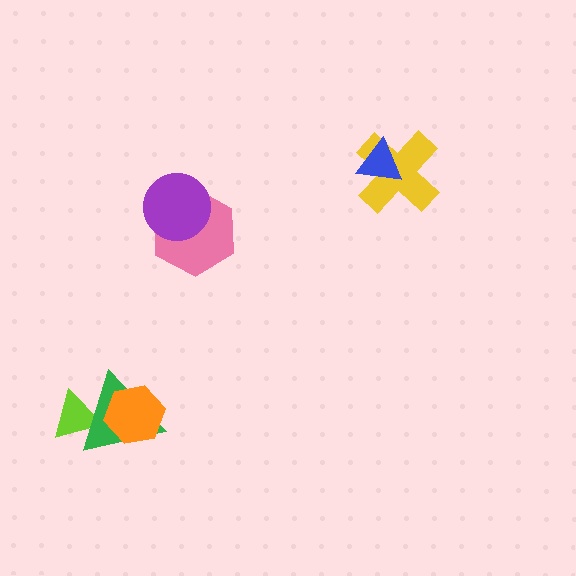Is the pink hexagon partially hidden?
Yes, it is partially covered by another shape.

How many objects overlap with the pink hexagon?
1 object overlaps with the pink hexagon.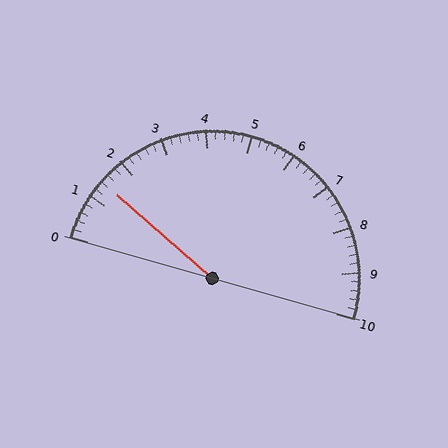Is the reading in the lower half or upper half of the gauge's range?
The reading is in the lower half of the range (0 to 10).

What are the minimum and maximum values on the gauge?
The gauge ranges from 0 to 10.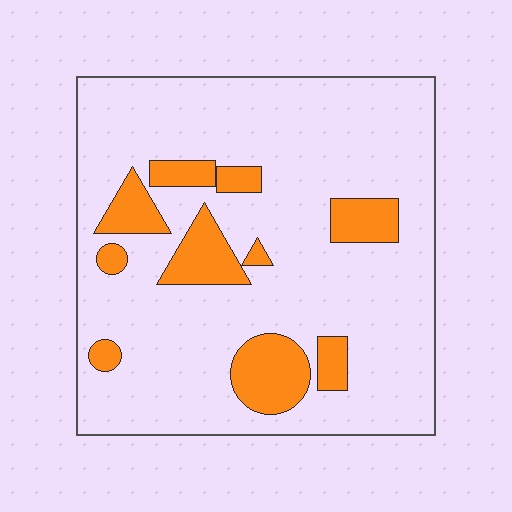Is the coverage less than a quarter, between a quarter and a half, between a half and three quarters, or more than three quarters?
Less than a quarter.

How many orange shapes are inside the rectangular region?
10.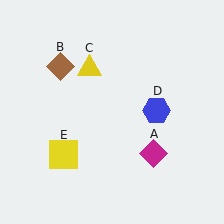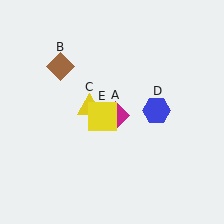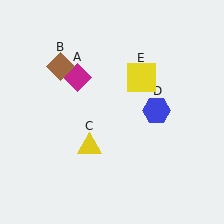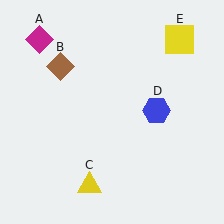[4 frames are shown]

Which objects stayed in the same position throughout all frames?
Brown diamond (object B) and blue hexagon (object D) remained stationary.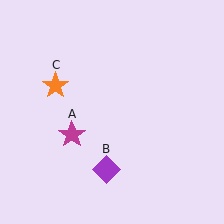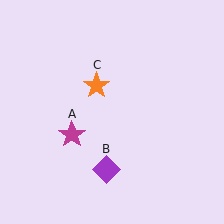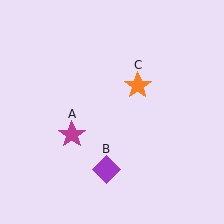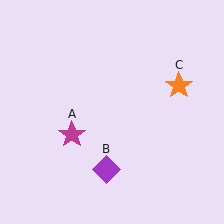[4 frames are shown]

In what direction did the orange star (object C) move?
The orange star (object C) moved right.